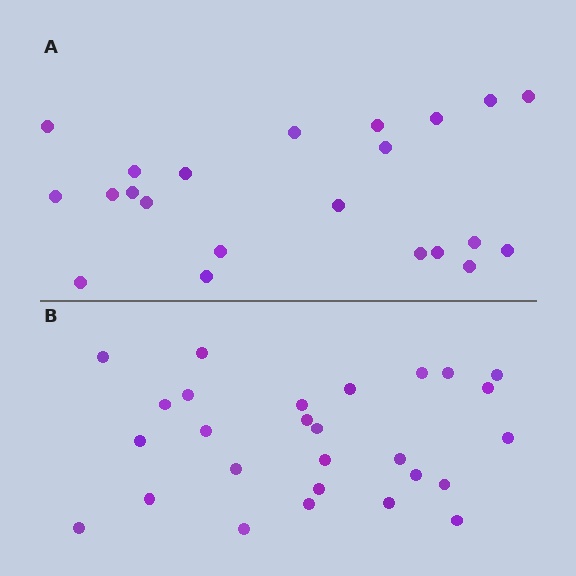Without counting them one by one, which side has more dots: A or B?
Region B (the bottom region) has more dots.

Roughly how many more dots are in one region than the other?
Region B has about 5 more dots than region A.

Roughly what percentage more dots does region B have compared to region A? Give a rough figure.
About 25% more.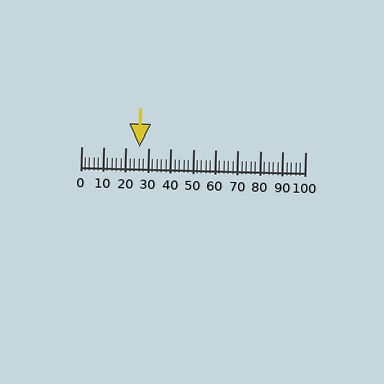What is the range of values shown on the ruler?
The ruler shows values from 0 to 100.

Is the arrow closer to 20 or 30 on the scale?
The arrow is closer to 30.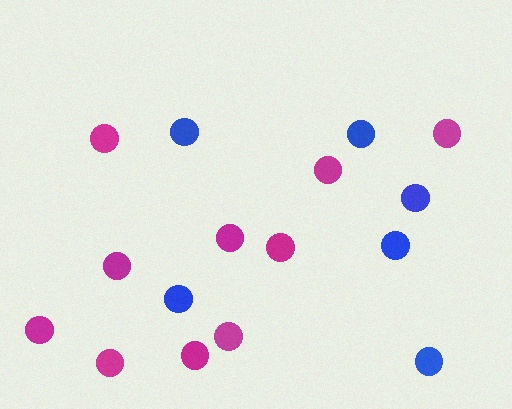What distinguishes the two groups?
There are 2 groups: one group of magenta circles (10) and one group of blue circles (6).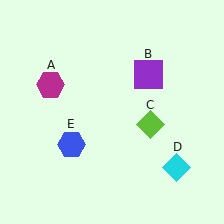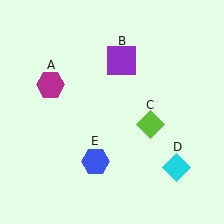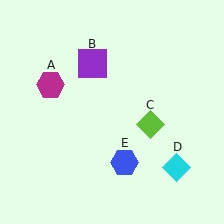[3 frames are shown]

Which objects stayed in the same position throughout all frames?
Magenta hexagon (object A) and lime diamond (object C) and cyan diamond (object D) remained stationary.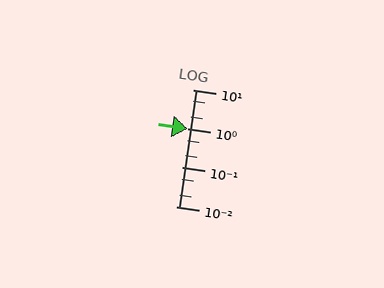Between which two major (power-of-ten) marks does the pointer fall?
The pointer is between 0.1 and 1.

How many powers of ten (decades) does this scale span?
The scale spans 3 decades, from 0.01 to 10.